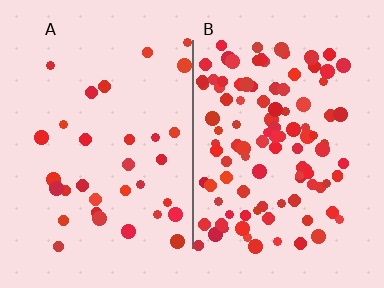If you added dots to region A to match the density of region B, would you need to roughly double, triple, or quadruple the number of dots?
Approximately triple.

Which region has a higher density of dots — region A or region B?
B (the right).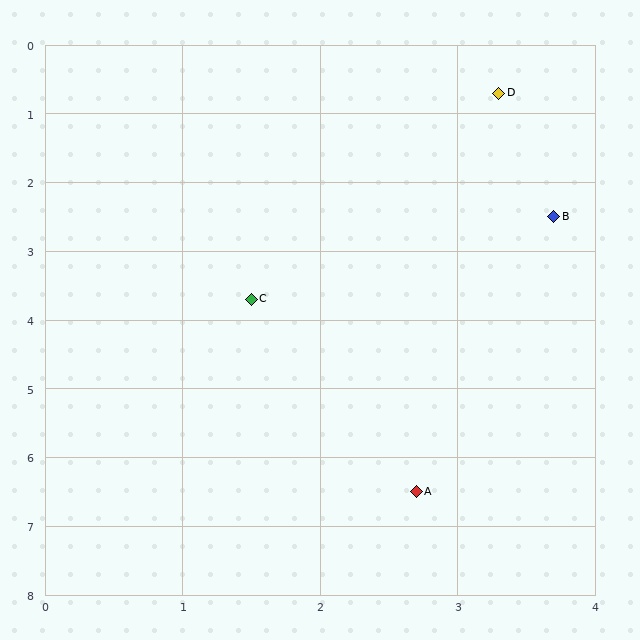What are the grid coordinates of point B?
Point B is at approximately (3.7, 2.5).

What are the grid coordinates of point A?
Point A is at approximately (2.7, 6.5).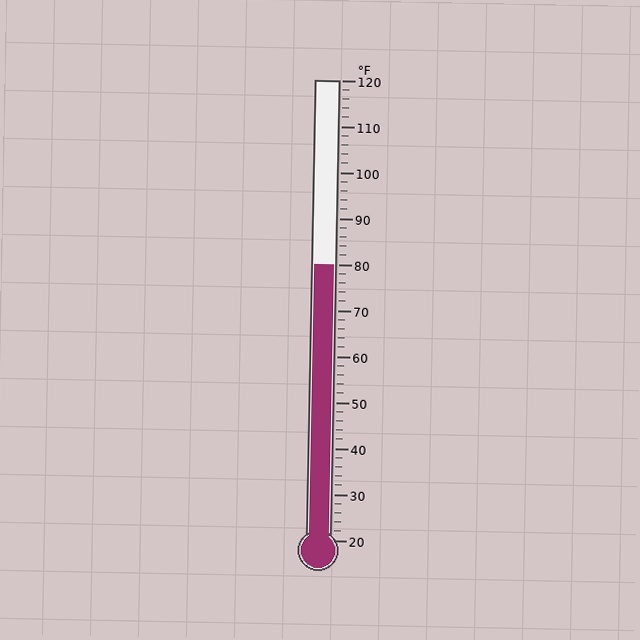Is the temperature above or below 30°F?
The temperature is above 30°F.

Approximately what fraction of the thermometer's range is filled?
The thermometer is filled to approximately 60% of its range.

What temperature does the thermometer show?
The thermometer shows approximately 80°F.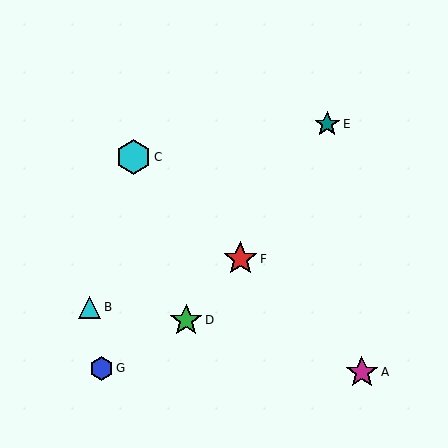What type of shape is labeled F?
Shape F is a red star.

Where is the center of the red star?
The center of the red star is at (240, 259).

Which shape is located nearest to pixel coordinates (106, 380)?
The blue hexagon (labeled G) at (101, 368) is nearest to that location.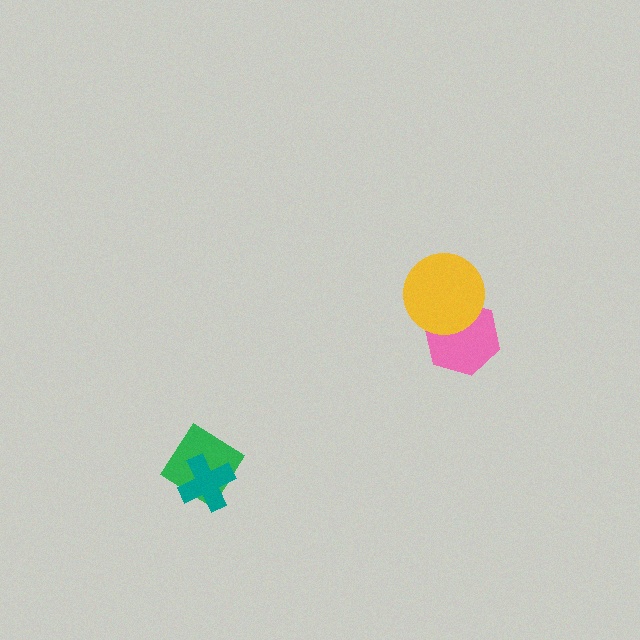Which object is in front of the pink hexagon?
The yellow circle is in front of the pink hexagon.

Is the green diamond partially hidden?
Yes, it is partially covered by another shape.